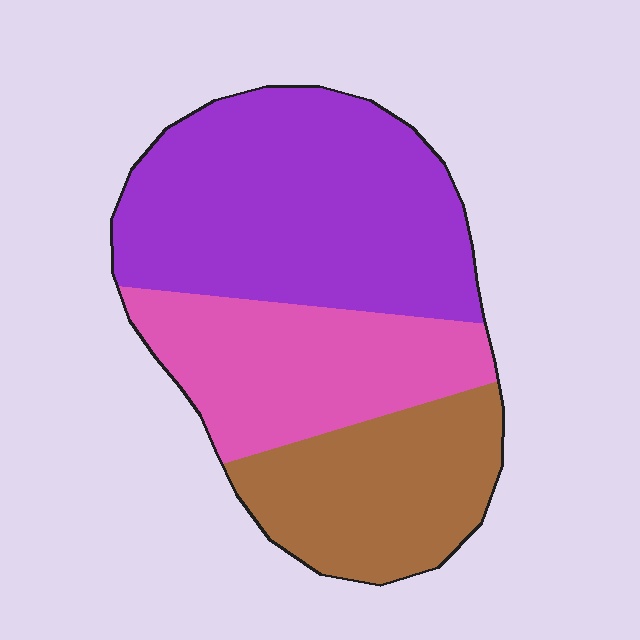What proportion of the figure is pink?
Pink covers around 30% of the figure.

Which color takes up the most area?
Purple, at roughly 45%.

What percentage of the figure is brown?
Brown covers 25% of the figure.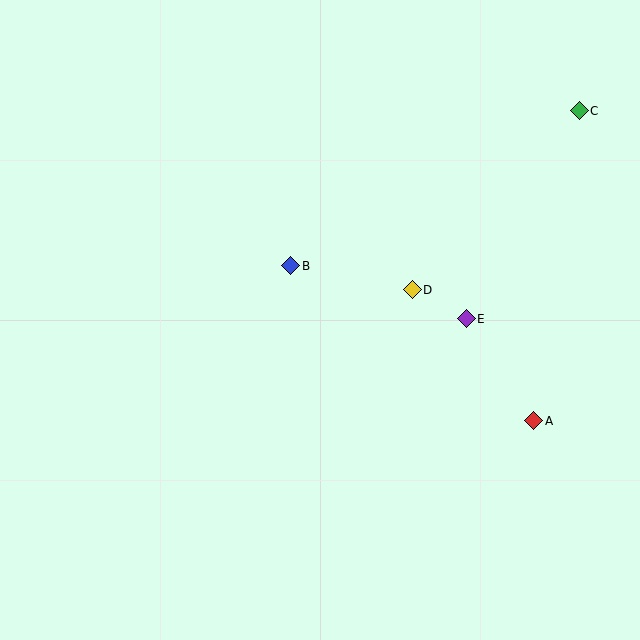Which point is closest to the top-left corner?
Point B is closest to the top-left corner.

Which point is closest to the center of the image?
Point B at (290, 266) is closest to the center.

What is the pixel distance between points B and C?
The distance between B and C is 328 pixels.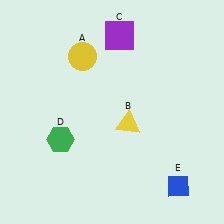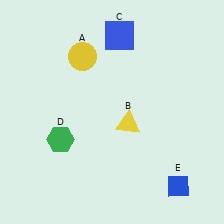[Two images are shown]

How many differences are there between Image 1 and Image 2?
There is 1 difference between the two images.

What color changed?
The square (C) changed from purple in Image 1 to blue in Image 2.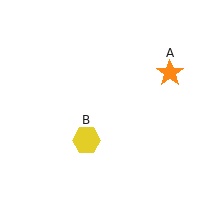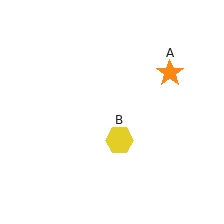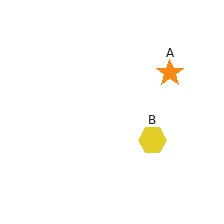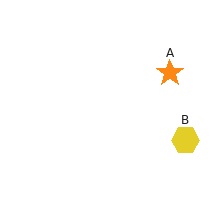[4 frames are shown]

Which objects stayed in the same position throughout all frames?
Orange star (object A) remained stationary.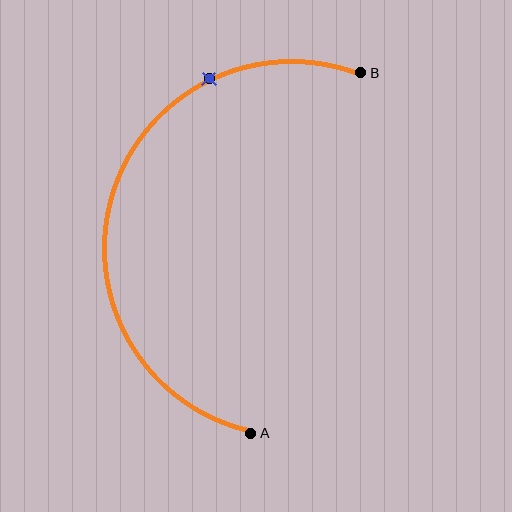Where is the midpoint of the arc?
The arc midpoint is the point on the curve farthest from the straight line joining A and B. It sits to the left of that line.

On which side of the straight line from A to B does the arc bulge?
The arc bulges to the left of the straight line connecting A and B.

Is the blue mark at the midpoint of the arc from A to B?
No. The blue mark lies on the arc but is closer to endpoint B. The arc midpoint would be at the point on the curve equidistant along the arc from both A and B.